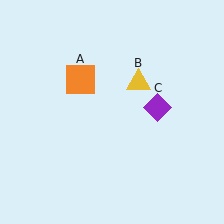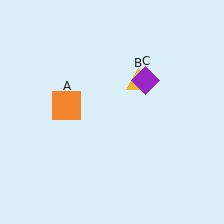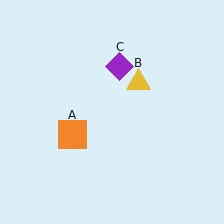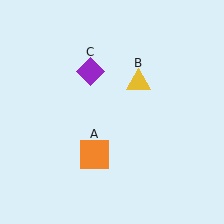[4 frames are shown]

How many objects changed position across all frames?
2 objects changed position: orange square (object A), purple diamond (object C).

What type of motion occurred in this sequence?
The orange square (object A), purple diamond (object C) rotated counterclockwise around the center of the scene.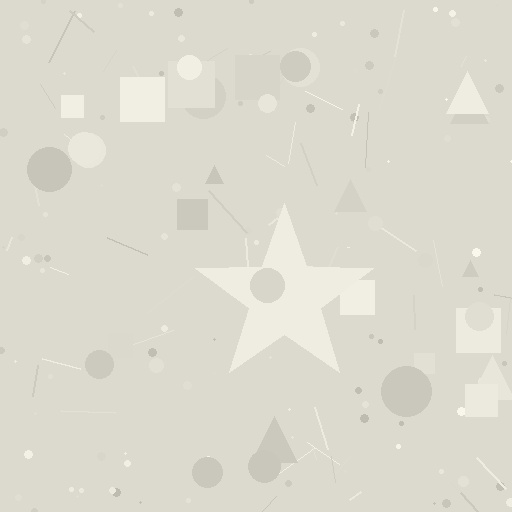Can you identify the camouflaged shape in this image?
The camouflaged shape is a star.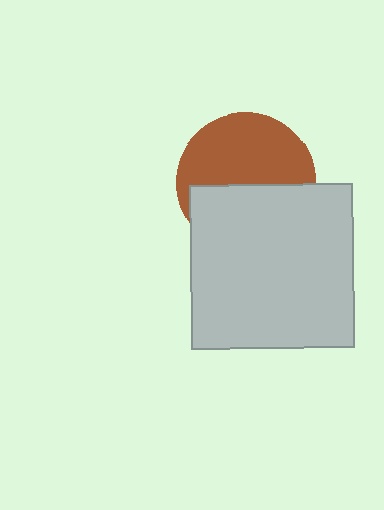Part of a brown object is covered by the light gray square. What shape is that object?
It is a circle.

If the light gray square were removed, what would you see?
You would see the complete brown circle.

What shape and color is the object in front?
The object in front is a light gray square.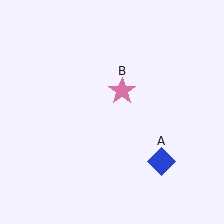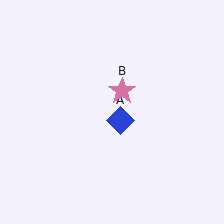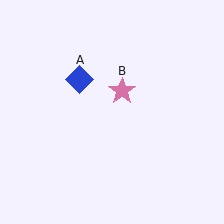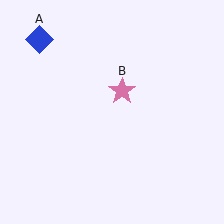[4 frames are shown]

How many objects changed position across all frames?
1 object changed position: blue diamond (object A).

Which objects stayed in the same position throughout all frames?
Pink star (object B) remained stationary.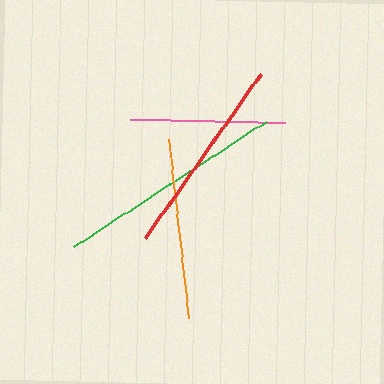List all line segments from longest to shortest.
From longest to shortest: green, red, orange, pink.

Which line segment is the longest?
The green line is the longest at approximately 231 pixels.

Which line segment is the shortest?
The pink line is the shortest at approximately 155 pixels.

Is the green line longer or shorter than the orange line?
The green line is longer than the orange line.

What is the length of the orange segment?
The orange segment is approximately 180 pixels long.